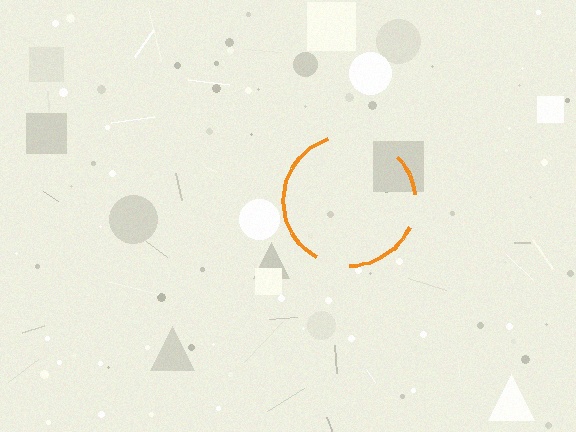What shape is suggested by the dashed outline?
The dashed outline suggests a circle.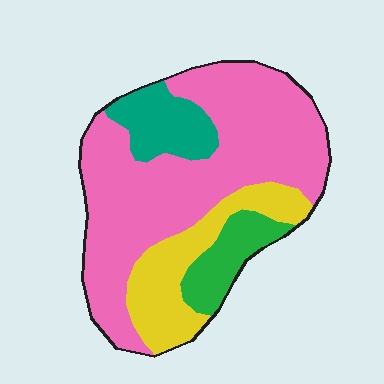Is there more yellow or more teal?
Yellow.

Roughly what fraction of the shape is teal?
Teal covers about 10% of the shape.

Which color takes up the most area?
Pink, at roughly 60%.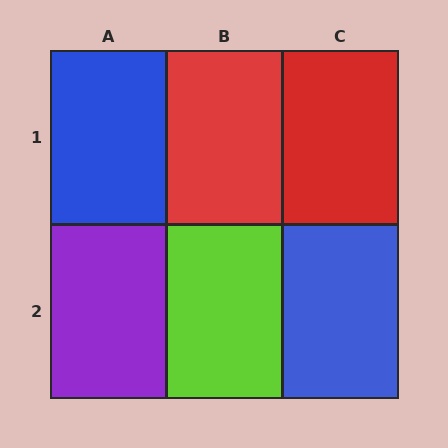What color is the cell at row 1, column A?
Blue.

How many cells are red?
2 cells are red.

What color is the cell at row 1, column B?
Red.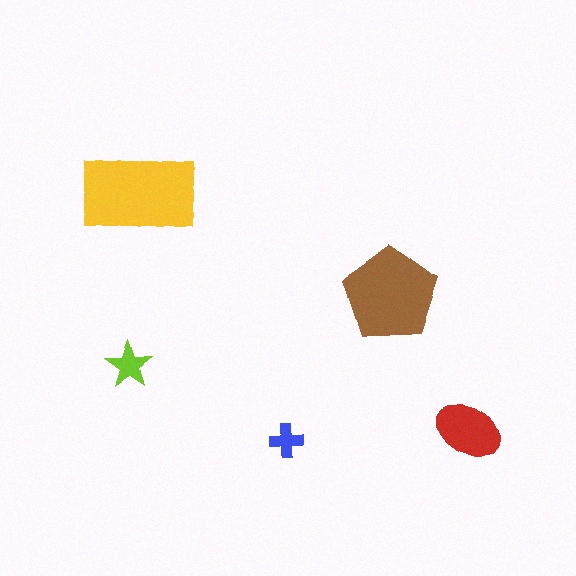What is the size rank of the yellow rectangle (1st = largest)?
1st.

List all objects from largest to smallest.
The yellow rectangle, the brown pentagon, the red ellipse, the lime star, the blue cross.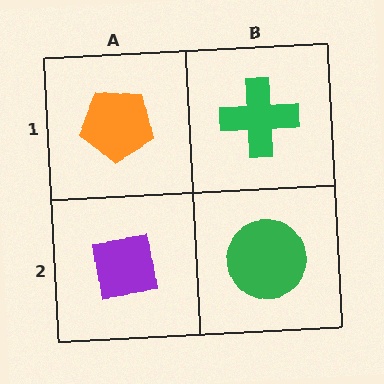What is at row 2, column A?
A purple square.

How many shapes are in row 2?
2 shapes.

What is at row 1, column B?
A green cross.